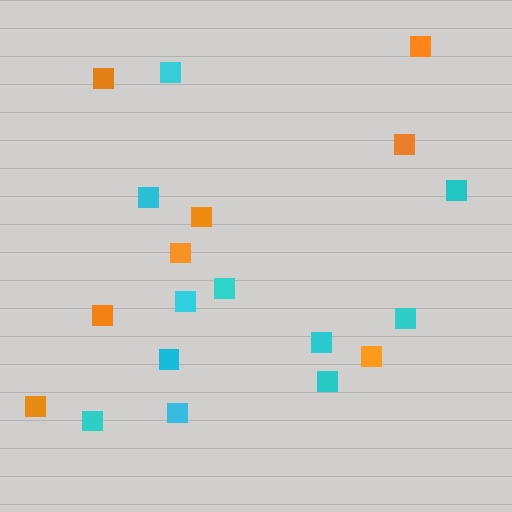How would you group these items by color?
There are 2 groups: one group of orange squares (8) and one group of cyan squares (11).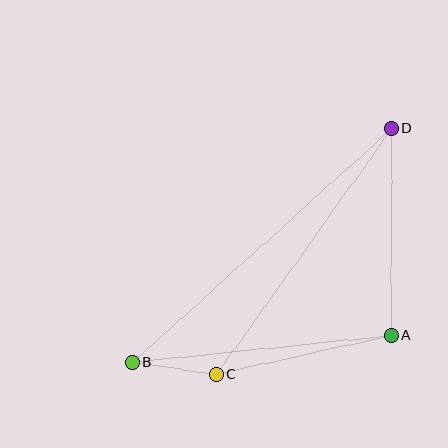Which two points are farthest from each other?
Points B and D are farthest from each other.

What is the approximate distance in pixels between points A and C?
The distance between A and C is approximately 179 pixels.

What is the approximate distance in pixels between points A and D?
The distance between A and D is approximately 207 pixels.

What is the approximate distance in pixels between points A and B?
The distance between A and B is approximately 260 pixels.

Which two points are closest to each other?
Points B and C are closest to each other.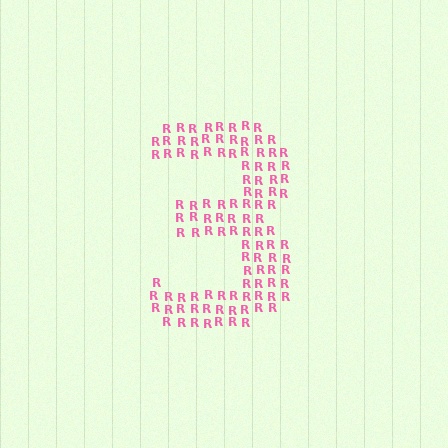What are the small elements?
The small elements are letter R's.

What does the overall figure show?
The overall figure shows the digit 3.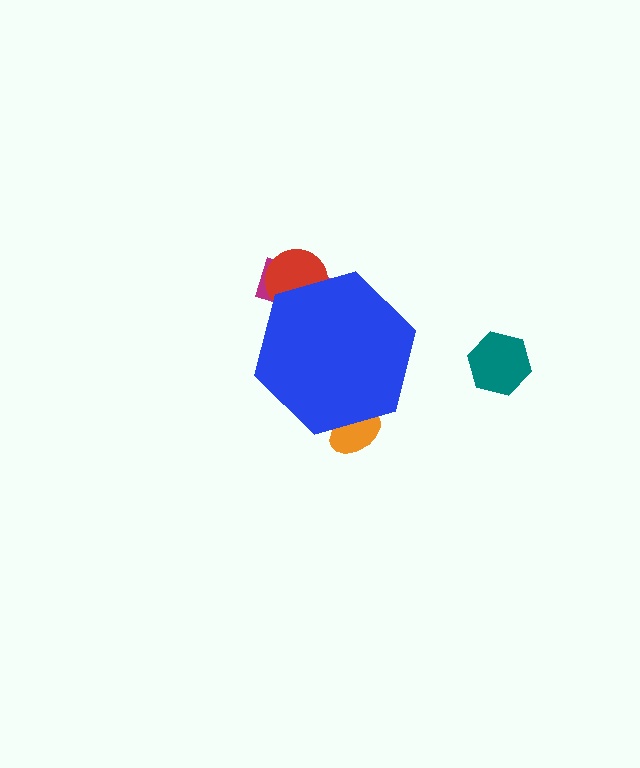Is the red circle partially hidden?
Yes, the red circle is partially hidden behind the blue hexagon.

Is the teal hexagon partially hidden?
No, the teal hexagon is fully visible.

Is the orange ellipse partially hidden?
Yes, the orange ellipse is partially hidden behind the blue hexagon.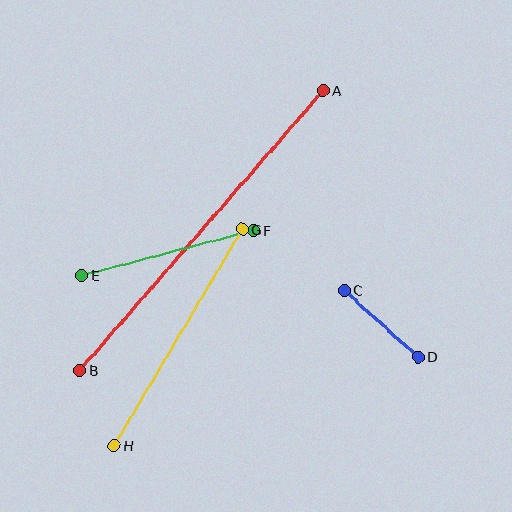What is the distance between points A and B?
The distance is approximately 371 pixels.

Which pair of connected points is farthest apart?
Points A and B are farthest apart.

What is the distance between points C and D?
The distance is approximately 99 pixels.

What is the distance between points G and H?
The distance is approximately 251 pixels.